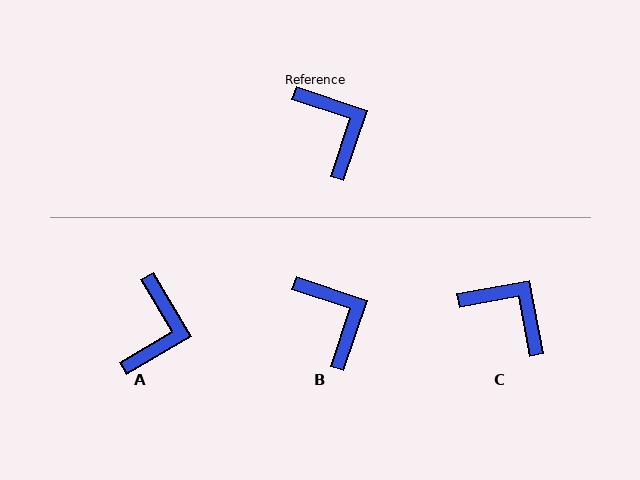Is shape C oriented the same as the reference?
No, it is off by about 29 degrees.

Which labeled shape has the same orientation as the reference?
B.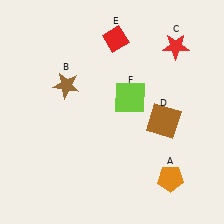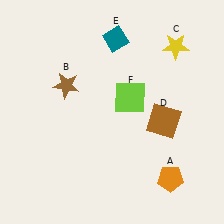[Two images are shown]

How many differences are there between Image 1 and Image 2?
There are 2 differences between the two images.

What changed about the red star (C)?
In Image 1, C is red. In Image 2, it changed to yellow.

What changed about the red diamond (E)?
In Image 1, E is red. In Image 2, it changed to teal.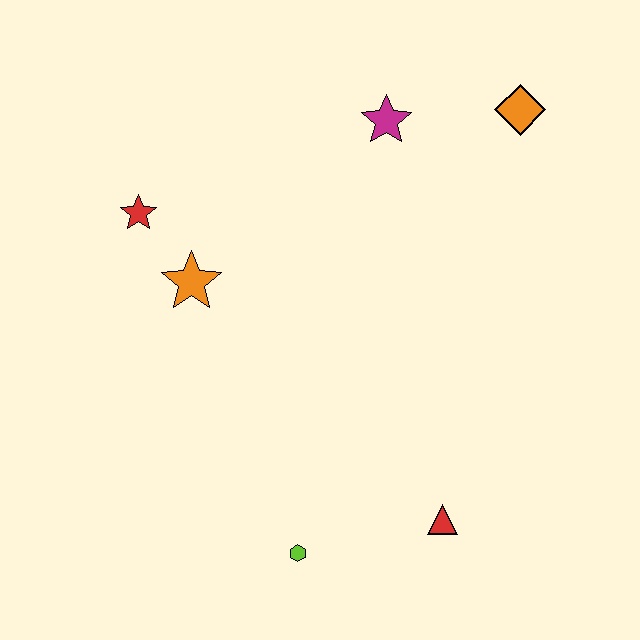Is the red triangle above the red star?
No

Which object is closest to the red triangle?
The lime hexagon is closest to the red triangle.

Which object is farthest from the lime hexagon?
The orange diamond is farthest from the lime hexagon.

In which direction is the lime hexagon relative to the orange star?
The lime hexagon is below the orange star.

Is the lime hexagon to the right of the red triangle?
No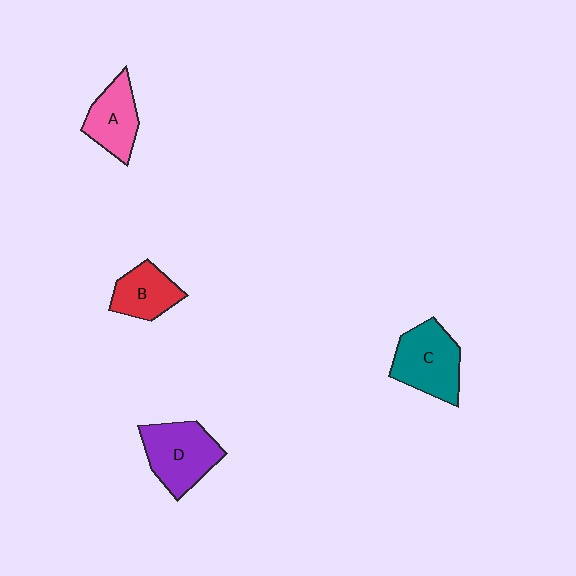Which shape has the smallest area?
Shape B (red).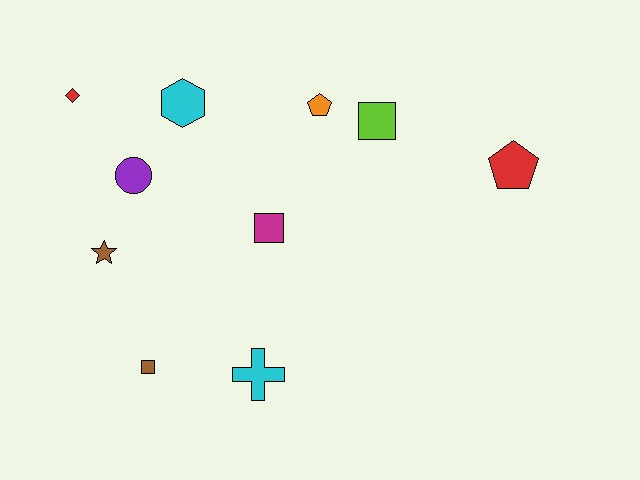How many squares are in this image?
There are 3 squares.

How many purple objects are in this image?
There is 1 purple object.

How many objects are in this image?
There are 10 objects.